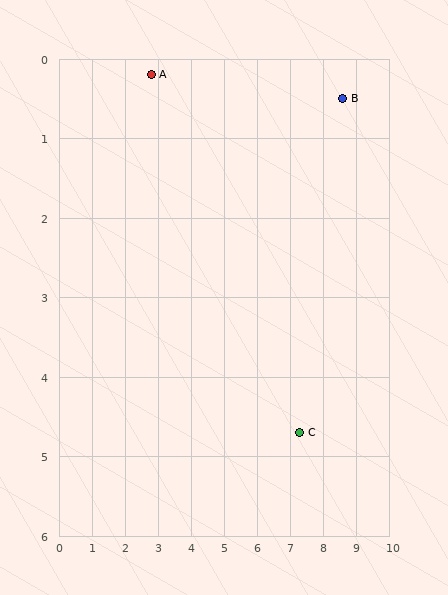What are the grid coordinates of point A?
Point A is at approximately (2.8, 0.2).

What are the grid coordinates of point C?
Point C is at approximately (7.3, 4.7).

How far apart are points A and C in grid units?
Points A and C are about 6.4 grid units apart.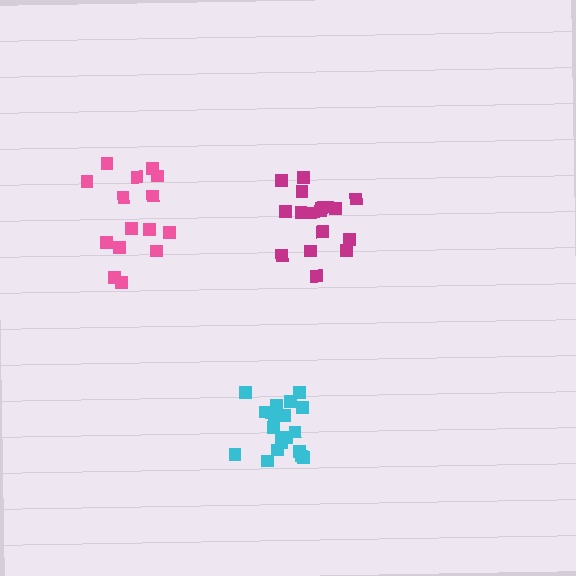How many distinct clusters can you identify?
There are 3 distinct clusters.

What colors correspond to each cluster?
The clusters are colored: magenta, cyan, pink.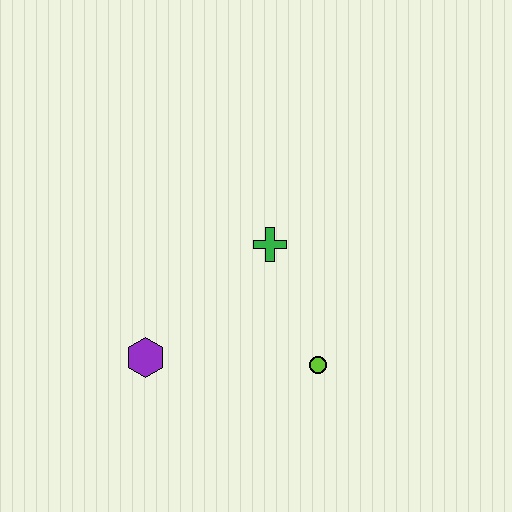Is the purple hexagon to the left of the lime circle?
Yes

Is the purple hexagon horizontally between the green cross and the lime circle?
No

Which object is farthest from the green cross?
The purple hexagon is farthest from the green cross.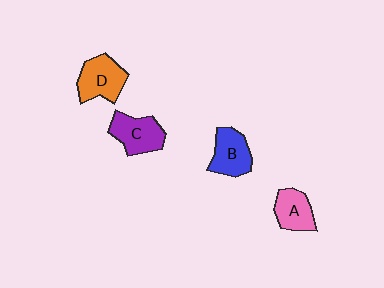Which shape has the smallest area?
Shape A (pink).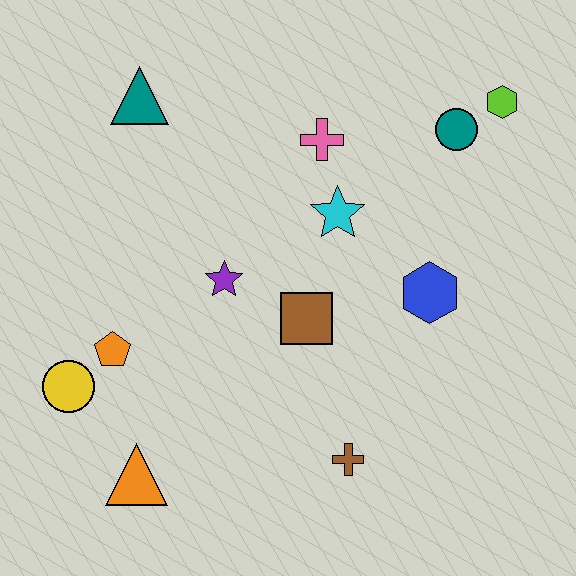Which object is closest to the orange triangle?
The yellow circle is closest to the orange triangle.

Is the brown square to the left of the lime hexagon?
Yes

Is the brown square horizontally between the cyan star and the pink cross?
No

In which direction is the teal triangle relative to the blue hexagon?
The teal triangle is to the left of the blue hexagon.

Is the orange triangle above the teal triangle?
No